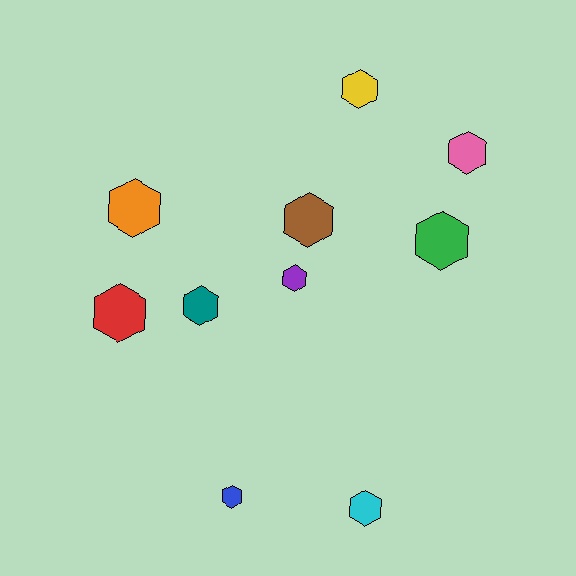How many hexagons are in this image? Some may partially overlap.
There are 10 hexagons.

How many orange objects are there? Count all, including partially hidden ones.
There is 1 orange object.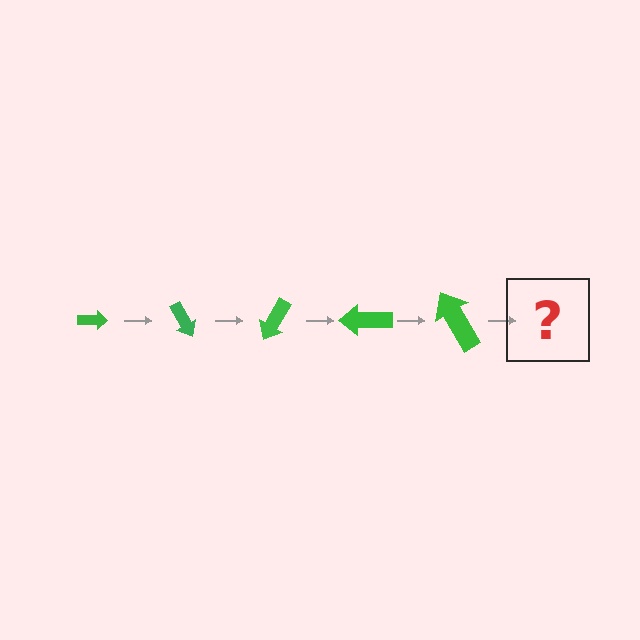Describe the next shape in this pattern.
It should be an arrow, larger than the previous one and rotated 300 degrees from the start.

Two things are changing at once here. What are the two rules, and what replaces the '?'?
The two rules are that the arrow grows larger each step and it rotates 60 degrees each step. The '?' should be an arrow, larger than the previous one and rotated 300 degrees from the start.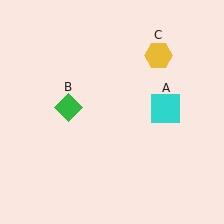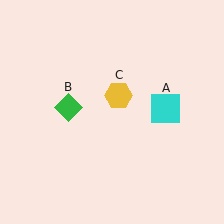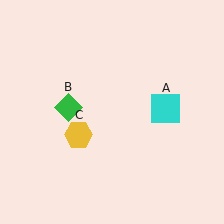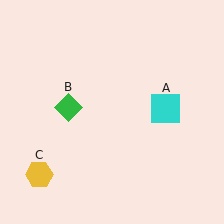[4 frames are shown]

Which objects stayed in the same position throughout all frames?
Cyan square (object A) and green diamond (object B) remained stationary.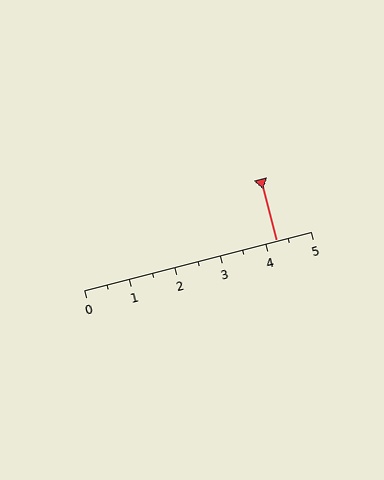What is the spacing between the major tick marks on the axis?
The major ticks are spaced 1 apart.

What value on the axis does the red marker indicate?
The marker indicates approximately 4.2.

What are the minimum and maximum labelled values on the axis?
The axis runs from 0 to 5.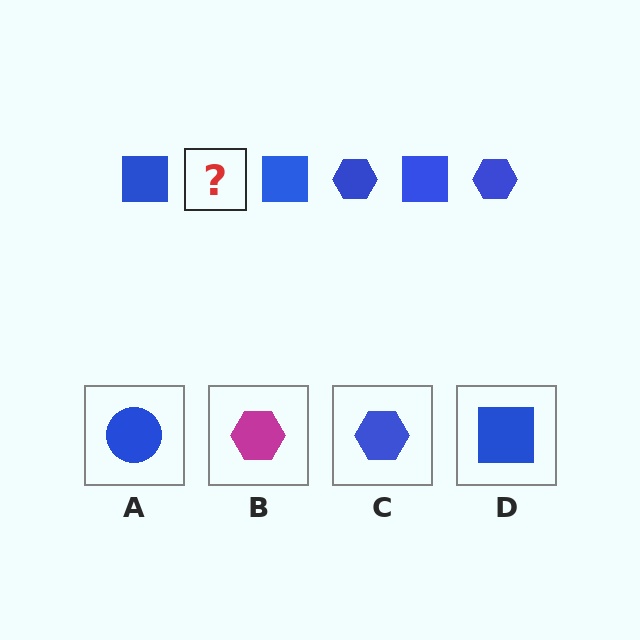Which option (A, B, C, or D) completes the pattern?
C.